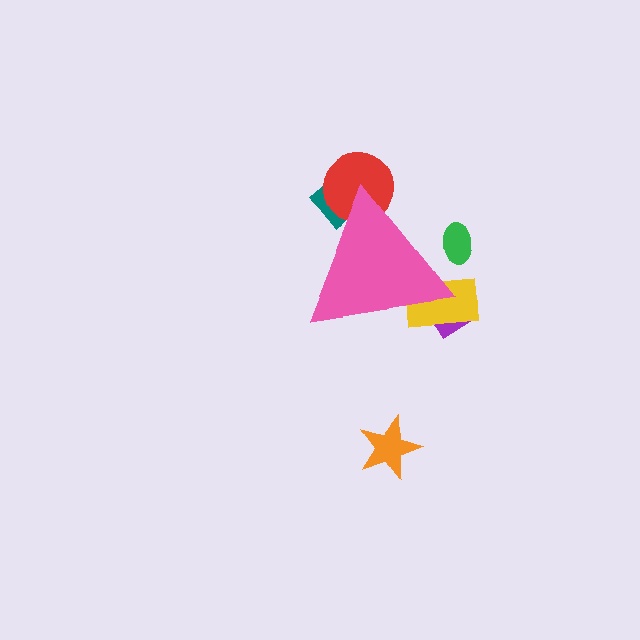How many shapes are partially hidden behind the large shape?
5 shapes are partially hidden.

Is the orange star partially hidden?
No, the orange star is fully visible.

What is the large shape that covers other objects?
A pink triangle.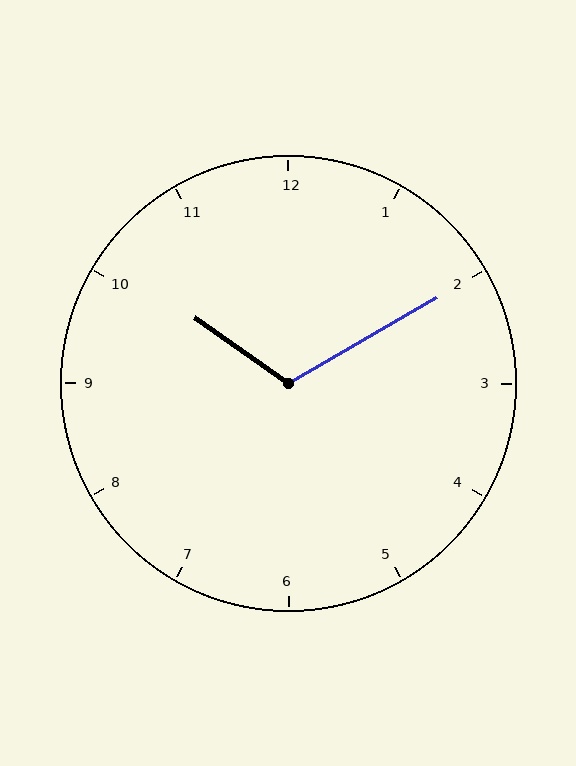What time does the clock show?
10:10.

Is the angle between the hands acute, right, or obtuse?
It is obtuse.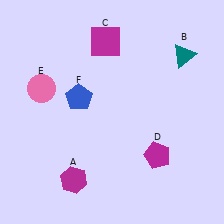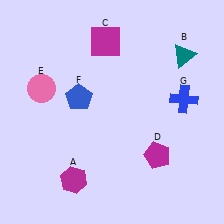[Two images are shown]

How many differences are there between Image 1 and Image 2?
There is 1 difference between the two images.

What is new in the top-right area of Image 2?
A blue cross (G) was added in the top-right area of Image 2.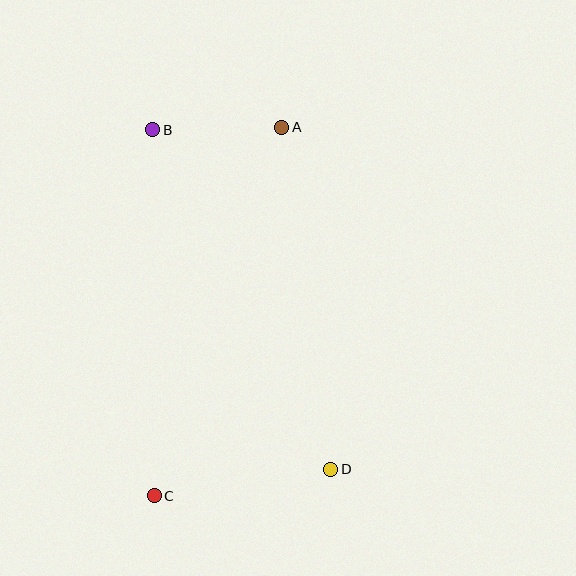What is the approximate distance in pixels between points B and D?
The distance between B and D is approximately 384 pixels.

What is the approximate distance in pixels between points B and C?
The distance between B and C is approximately 366 pixels.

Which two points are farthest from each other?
Points A and C are farthest from each other.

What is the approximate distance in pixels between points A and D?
The distance between A and D is approximately 346 pixels.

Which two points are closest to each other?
Points A and B are closest to each other.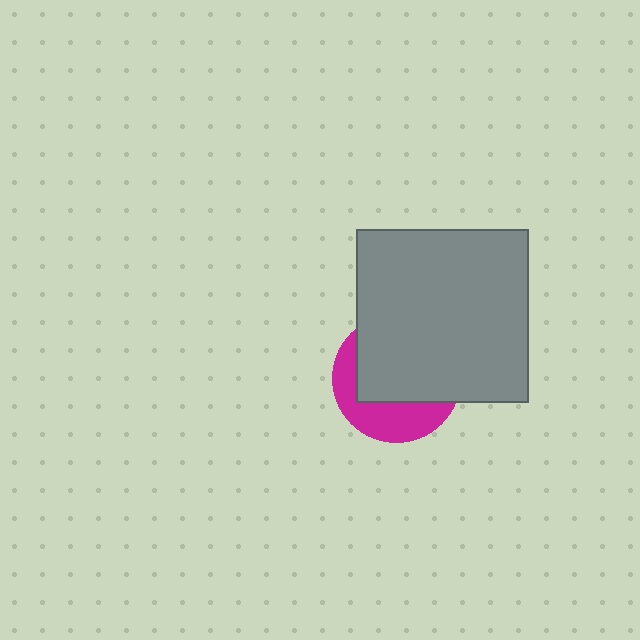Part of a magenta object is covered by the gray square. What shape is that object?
It is a circle.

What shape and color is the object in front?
The object in front is a gray square.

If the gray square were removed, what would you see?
You would see the complete magenta circle.